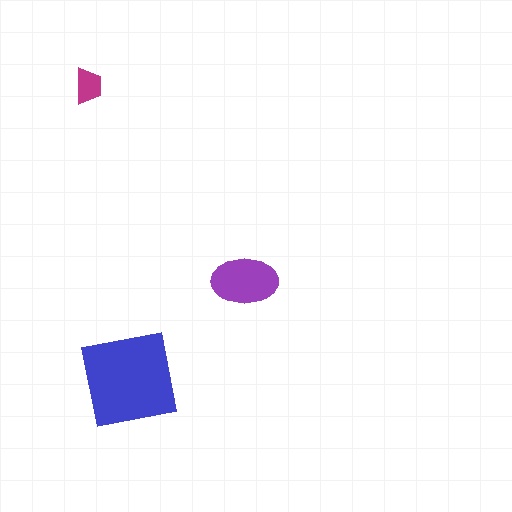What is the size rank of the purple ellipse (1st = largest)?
2nd.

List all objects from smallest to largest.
The magenta trapezoid, the purple ellipse, the blue square.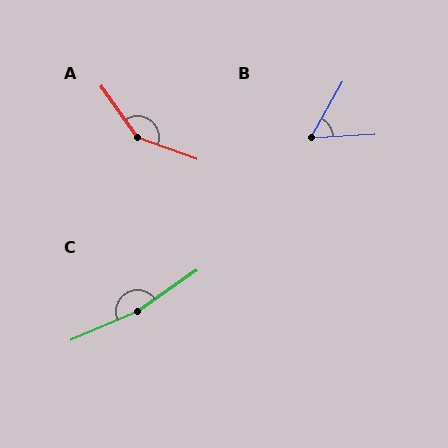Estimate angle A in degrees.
Approximately 145 degrees.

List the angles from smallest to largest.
B (58°), A (145°), C (168°).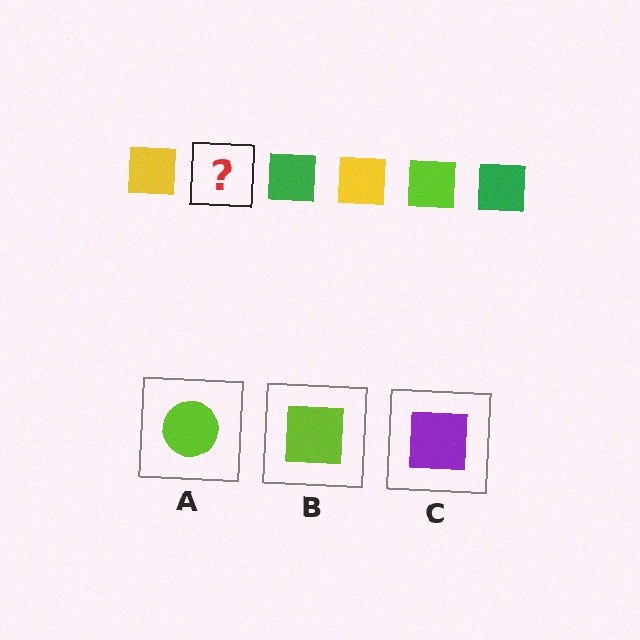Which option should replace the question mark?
Option B.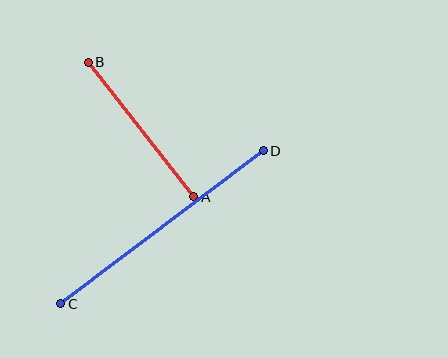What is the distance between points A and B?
The distance is approximately 171 pixels.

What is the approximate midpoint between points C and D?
The midpoint is at approximately (162, 227) pixels.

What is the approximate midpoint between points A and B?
The midpoint is at approximately (141, 130) pixels.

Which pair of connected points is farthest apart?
Points C and D are farthest apart.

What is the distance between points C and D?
The distance is approximately 254 pixels.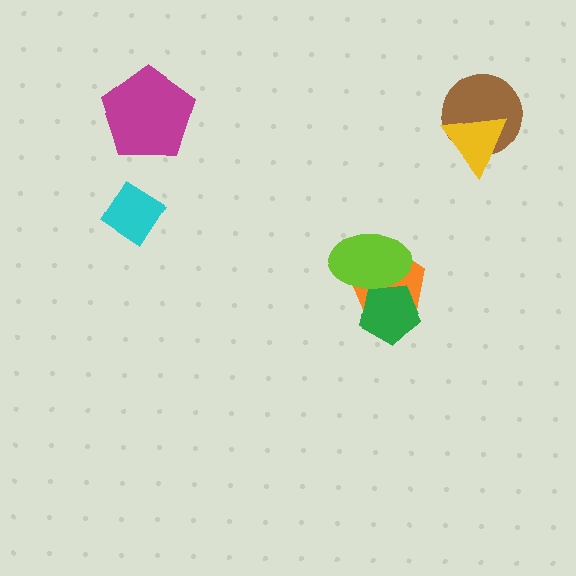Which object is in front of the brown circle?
The yellow triangle is in front of the brown circle.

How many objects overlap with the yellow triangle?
1 object overlaps with the yellow triangle.